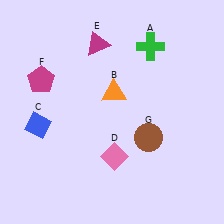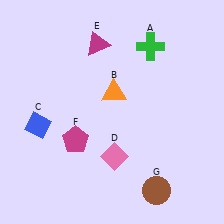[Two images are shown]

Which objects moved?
The objects that moved are: the magenta pentagon (F), the brown circle (G).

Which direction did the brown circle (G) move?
The brown circle (G) moved down.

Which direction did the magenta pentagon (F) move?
The magenta pentagon (F) moved down.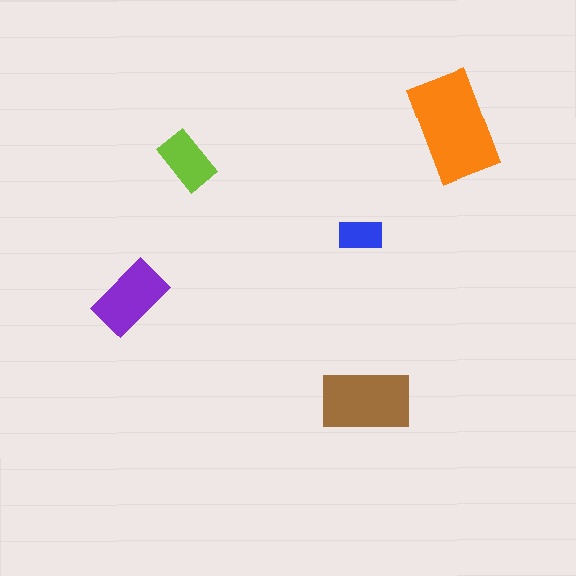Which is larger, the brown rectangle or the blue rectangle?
The brown one.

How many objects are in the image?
There are 5 objects in the image.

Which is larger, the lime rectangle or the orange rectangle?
The orange one.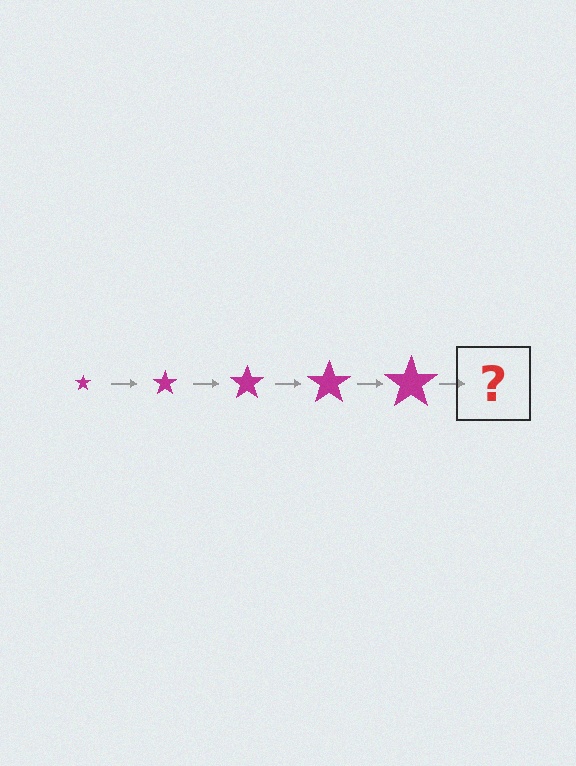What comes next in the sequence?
The next element should be a magenta star, larger than the previous one.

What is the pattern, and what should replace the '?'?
The pattern is that the star gets progressively larger each step. The '?' should be a magenta star, larger than the previous one.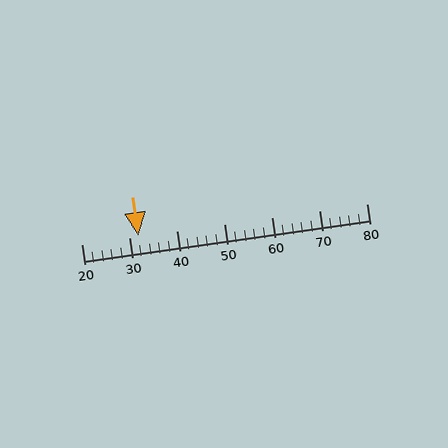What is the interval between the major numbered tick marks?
The major tick marks are spaced 10 units apart.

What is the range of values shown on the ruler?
The ruler shows values from 20 to 80.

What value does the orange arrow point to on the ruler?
The orange arrow points to approximately 32.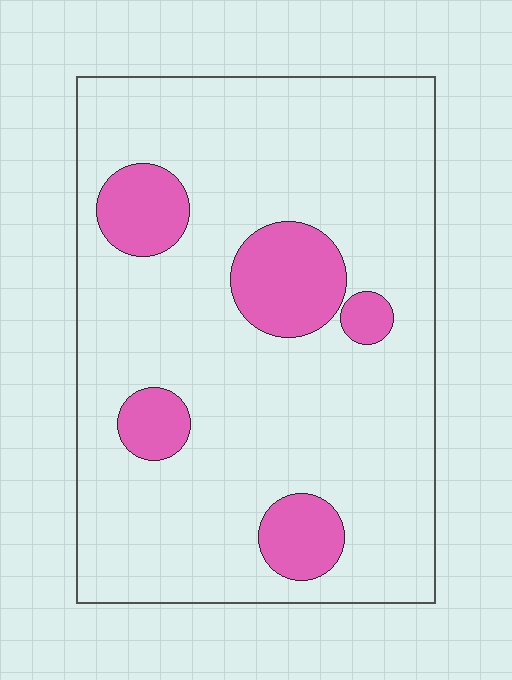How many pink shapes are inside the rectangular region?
5.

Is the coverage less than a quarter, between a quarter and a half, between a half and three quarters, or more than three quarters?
Less than a quarter.